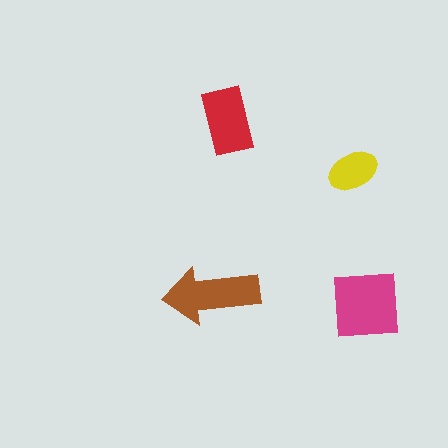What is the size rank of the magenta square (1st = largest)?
1st.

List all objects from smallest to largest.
The yellow ellipse, the red rectangle, the brown arrow, the magenta square.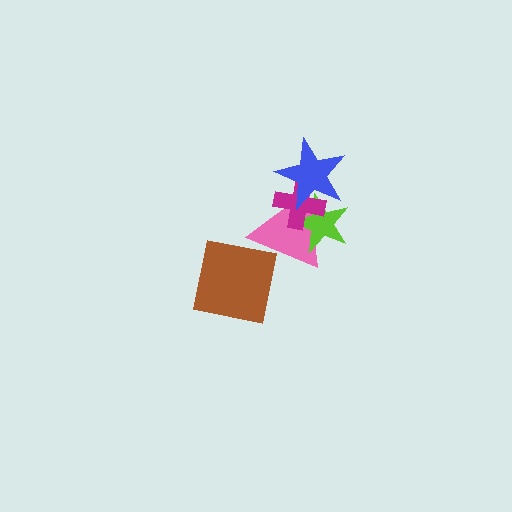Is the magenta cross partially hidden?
Yes, it is partially covered by another shape.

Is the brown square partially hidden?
No, no other shape covers it.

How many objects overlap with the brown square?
1 object overlaps with the brown square.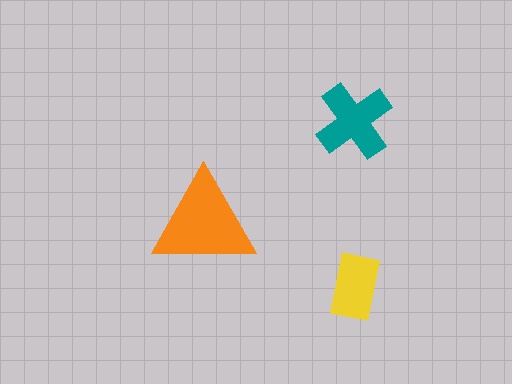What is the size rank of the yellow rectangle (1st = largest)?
3rd.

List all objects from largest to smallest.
The orange triangle, the teal cross, the yellow rectangle.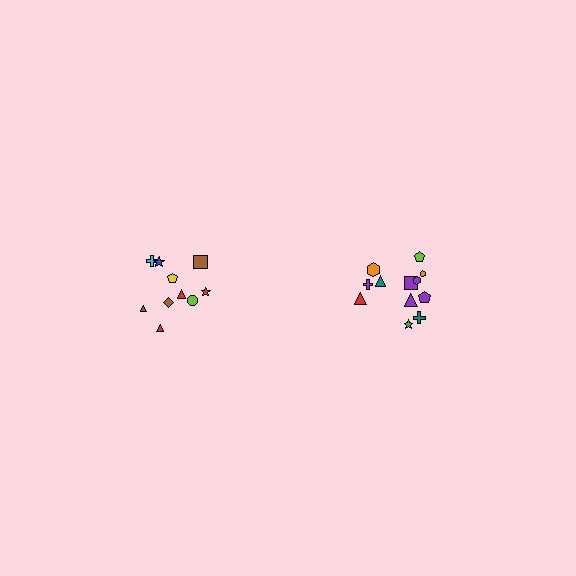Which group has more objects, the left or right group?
The right group.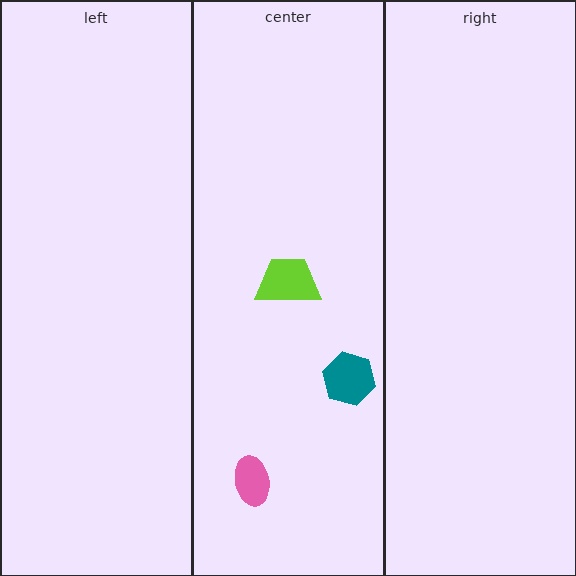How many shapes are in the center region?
3.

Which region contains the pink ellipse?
The center region.